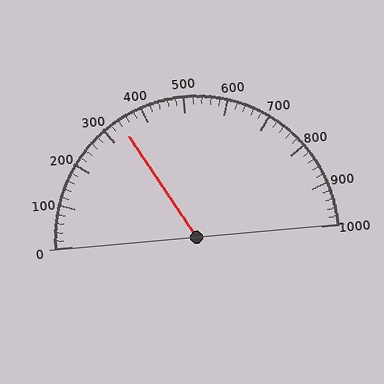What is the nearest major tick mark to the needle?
The nearest major tick mark is 300.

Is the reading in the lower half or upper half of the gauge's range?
The reading is in the lower half of the range (0 to 1000).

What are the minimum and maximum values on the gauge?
The gauge ranges from 0 to 1000.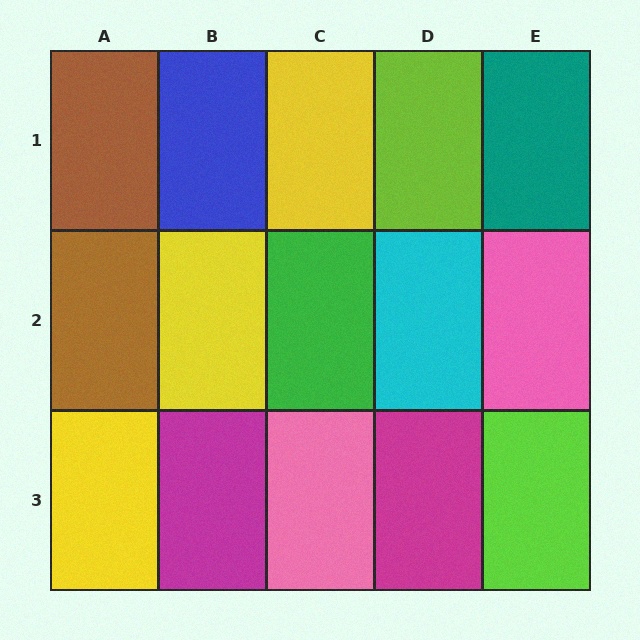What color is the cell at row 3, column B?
Magenta.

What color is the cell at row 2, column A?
Brown.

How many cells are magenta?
2 cells are magenta.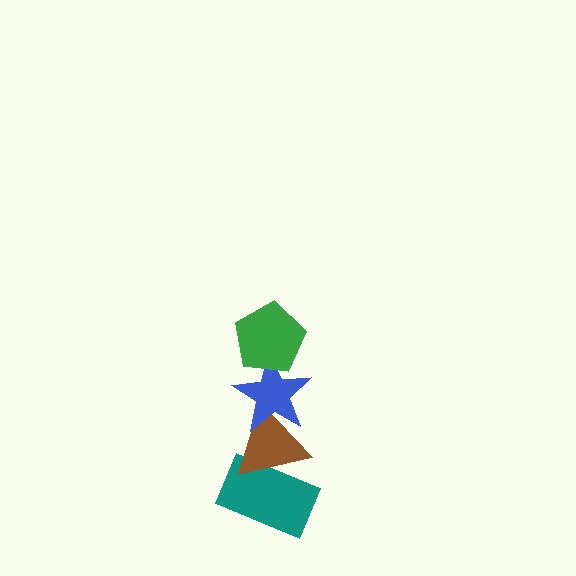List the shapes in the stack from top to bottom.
From top to bottom: the green pentagon, the blue star, the brown triangle, the teal rectangle.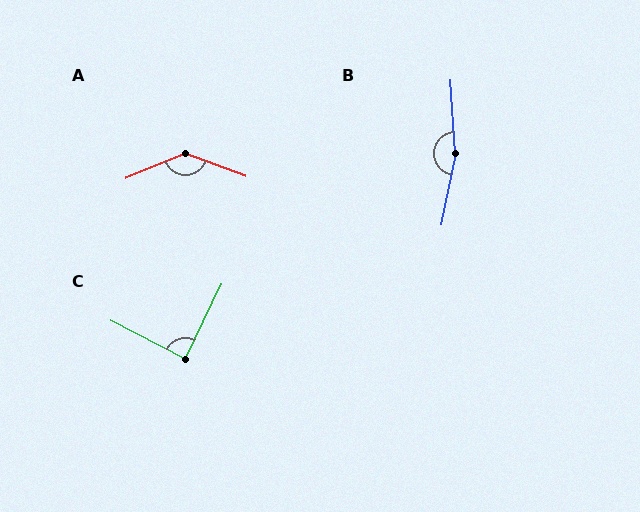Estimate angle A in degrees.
Approximately 137 degrees.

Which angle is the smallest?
C, at approximately 89 degrees.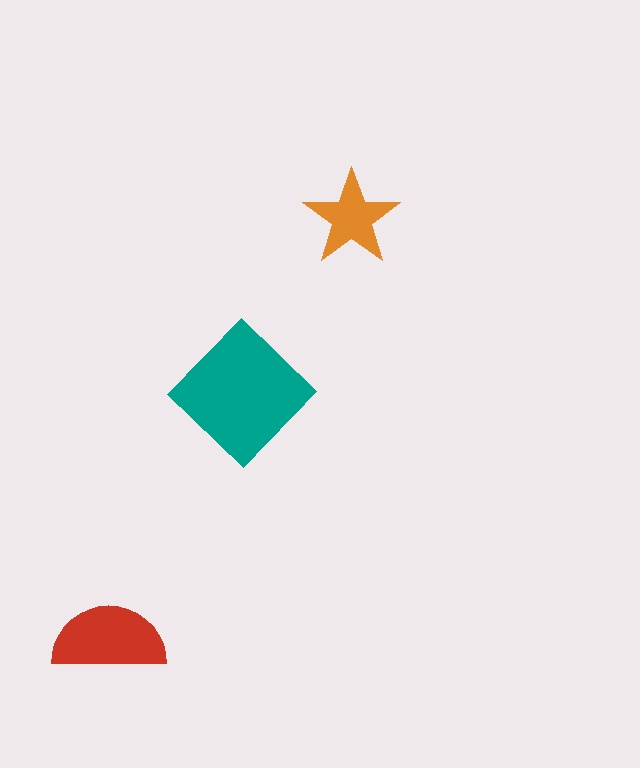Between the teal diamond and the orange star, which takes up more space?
The teal diamond.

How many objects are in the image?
There are 3 objects in the image.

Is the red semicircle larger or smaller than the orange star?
Larger.